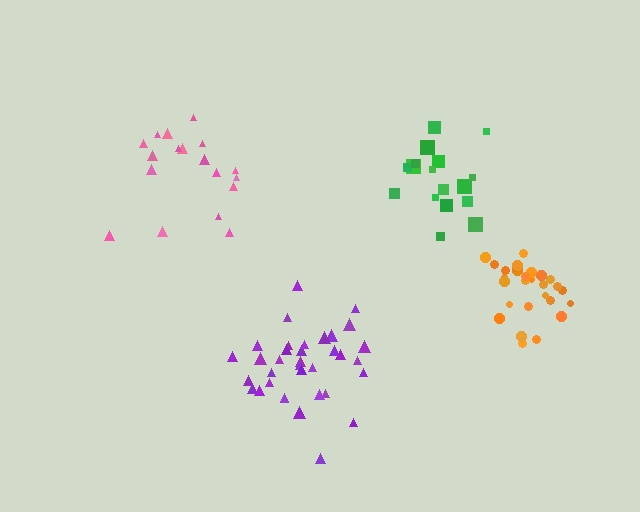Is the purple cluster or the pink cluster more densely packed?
Purple.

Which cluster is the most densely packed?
Orange.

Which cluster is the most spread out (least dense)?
Pink.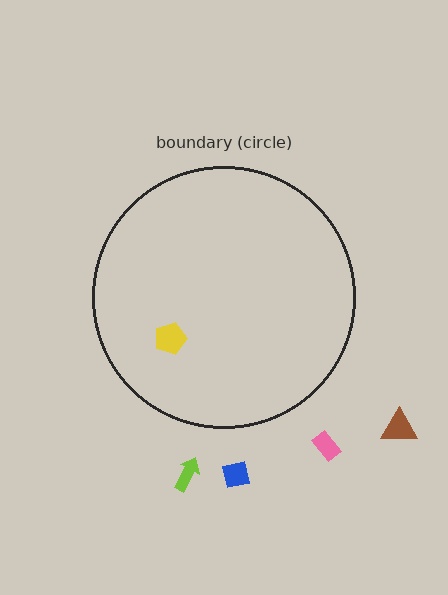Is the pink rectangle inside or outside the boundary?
Outside.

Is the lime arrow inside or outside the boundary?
Outside.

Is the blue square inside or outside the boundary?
Outside.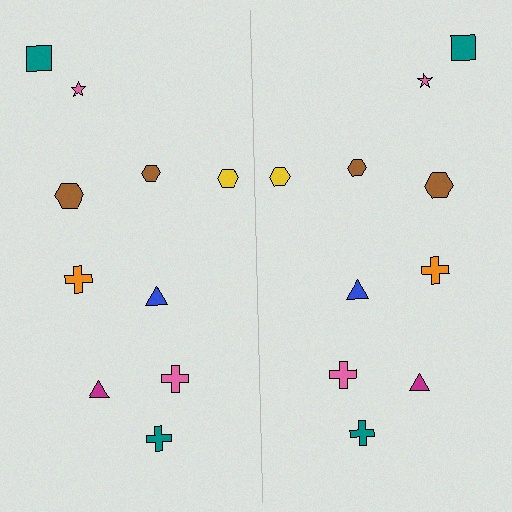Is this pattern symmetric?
Yes, this pattern has bilateral (reflection) symmetry.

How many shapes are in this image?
There are 20 shapes in this image.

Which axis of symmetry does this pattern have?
The pattern has a vertical axis of symmetry running through the center of the image.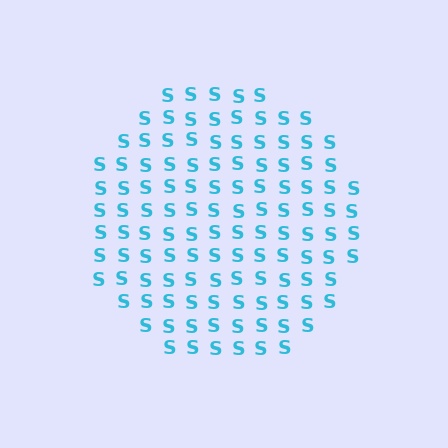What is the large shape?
The large shape is a circle.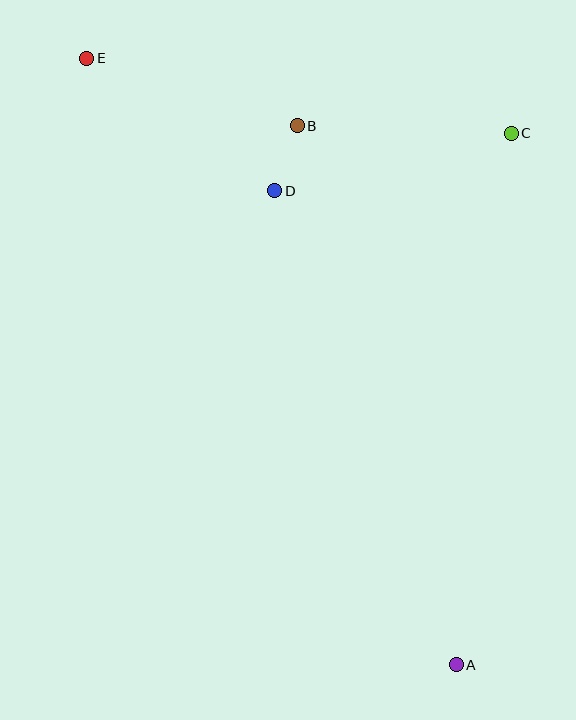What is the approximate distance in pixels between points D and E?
The distance between D and E is approximately 230 pixels.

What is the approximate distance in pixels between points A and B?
The distance between A and B is approximately 562 pixels.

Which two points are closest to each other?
Points B and D are closest to each other.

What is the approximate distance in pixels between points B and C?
The distance between B and C is approximately 214 pixels.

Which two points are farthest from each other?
Points A and E are farthest from each other.